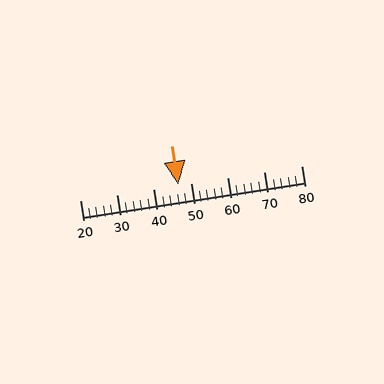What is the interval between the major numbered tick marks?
The major tick marks are spaced 10 units apart.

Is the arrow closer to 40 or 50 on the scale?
The arrow is closer to 50.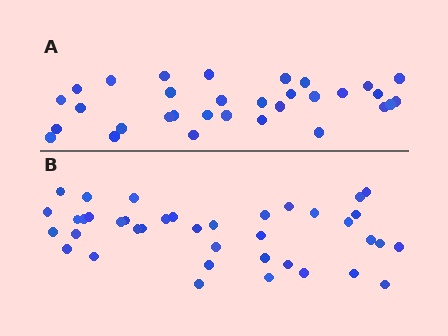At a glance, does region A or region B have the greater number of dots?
Region B (the bottom region) has more dots.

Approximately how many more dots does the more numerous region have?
Region B has roughly 8 or so more dots than region A.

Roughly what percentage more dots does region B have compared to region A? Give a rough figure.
About 20% more.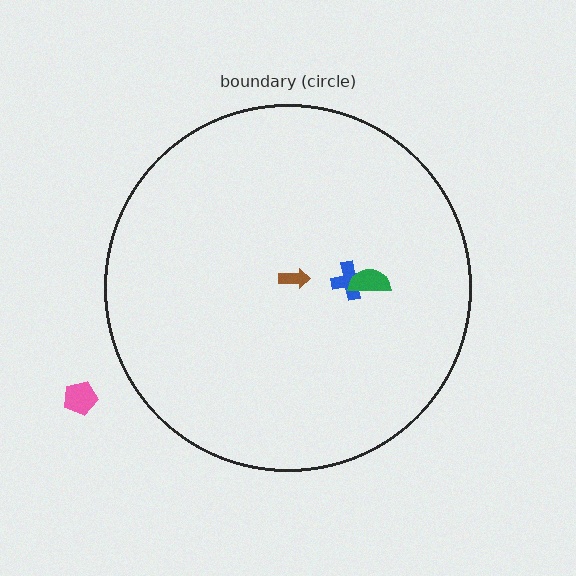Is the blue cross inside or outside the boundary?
Inside.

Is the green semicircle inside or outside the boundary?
Inside.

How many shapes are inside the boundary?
3 inside, 1 outside.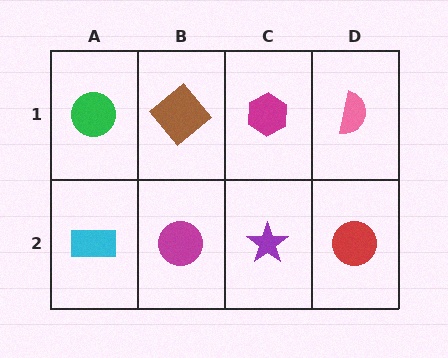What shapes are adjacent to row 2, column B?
A brown diamond (row 1, column B), a cyan rectangle (row 2, column A), a purple star (row 2, column C).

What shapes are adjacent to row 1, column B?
A magenta circle (row 2, column B), a green circle (row 1, column A), a magenta hexagon (row 1, column C).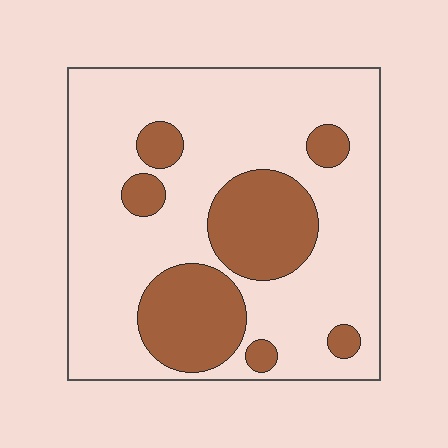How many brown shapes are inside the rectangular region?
7.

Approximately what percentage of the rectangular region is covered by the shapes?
Approximately 25%.